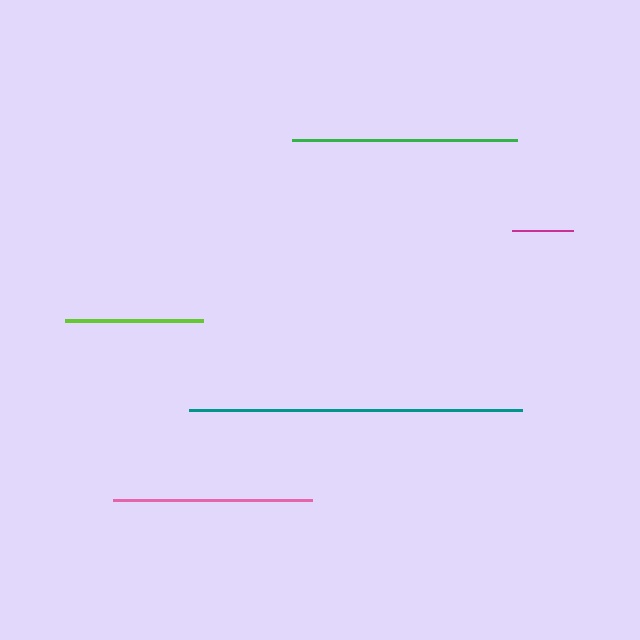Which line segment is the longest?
The teal line is the longest at approximately 333 pixels.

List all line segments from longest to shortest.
From longest to shortest: teal, green, pink, lime, magenta.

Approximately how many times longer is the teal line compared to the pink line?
The teal line is approximately 1.7 times the length of the pink line.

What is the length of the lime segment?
The lime segment is approximately 138 pixels long.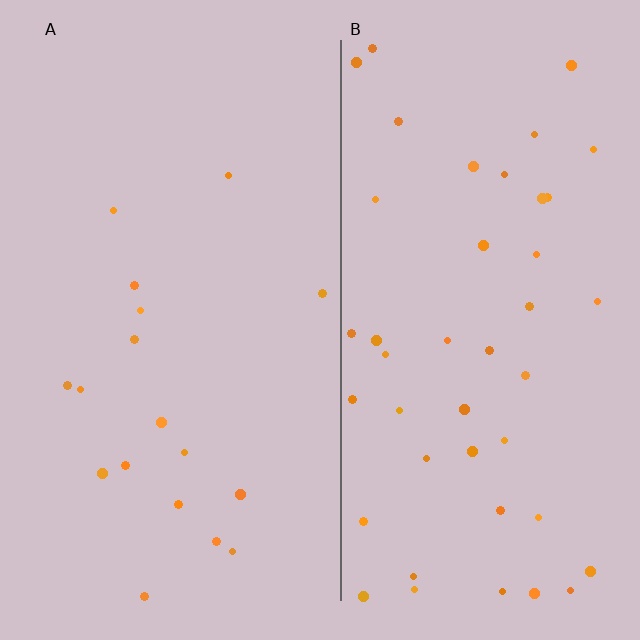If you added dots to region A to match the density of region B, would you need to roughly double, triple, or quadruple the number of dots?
Approximately triple.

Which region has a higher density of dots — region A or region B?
B (the right).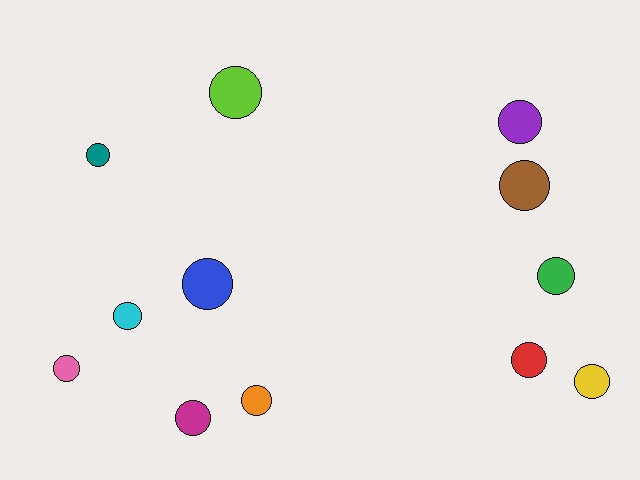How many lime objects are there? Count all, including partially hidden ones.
There is 1 lime object.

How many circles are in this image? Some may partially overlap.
There are 12 circles.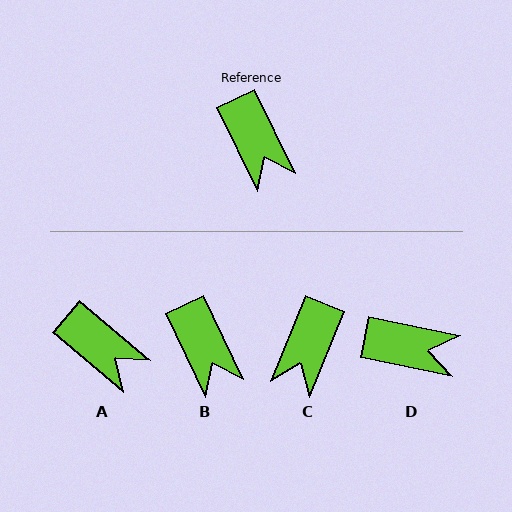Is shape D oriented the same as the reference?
No, it is off by about 53 degrees.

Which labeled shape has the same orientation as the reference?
B.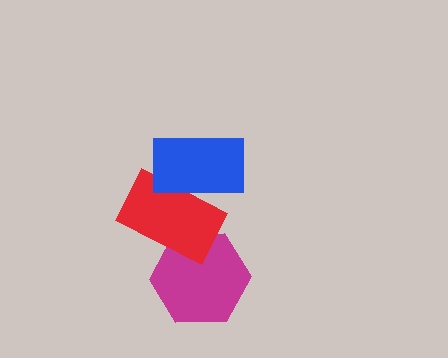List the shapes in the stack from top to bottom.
From top to bottom: the blue rectangle, the red rectangle, the magenta hexagon.